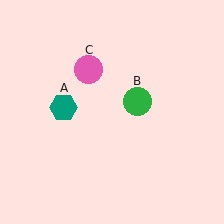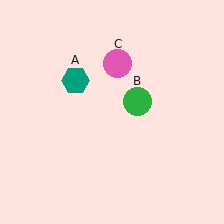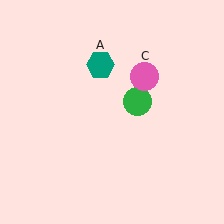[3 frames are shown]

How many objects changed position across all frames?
2 objects changed position: teal hexagon (object A), pink circle (object C).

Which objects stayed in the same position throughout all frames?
Green circle (object B) remained stationary.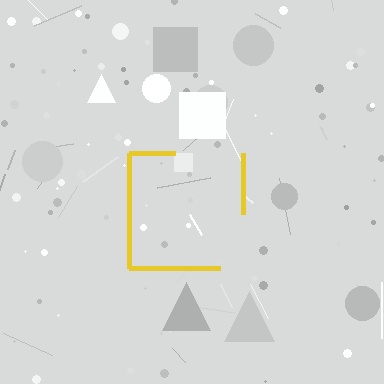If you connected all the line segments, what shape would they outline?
They would outline a square.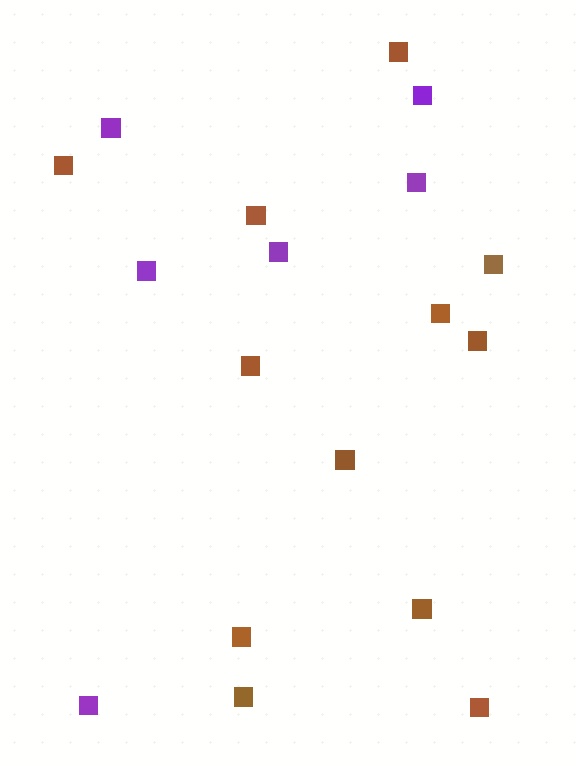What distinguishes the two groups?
There are 2 groups: one group of purple squares (6) and one group of brown squares (12).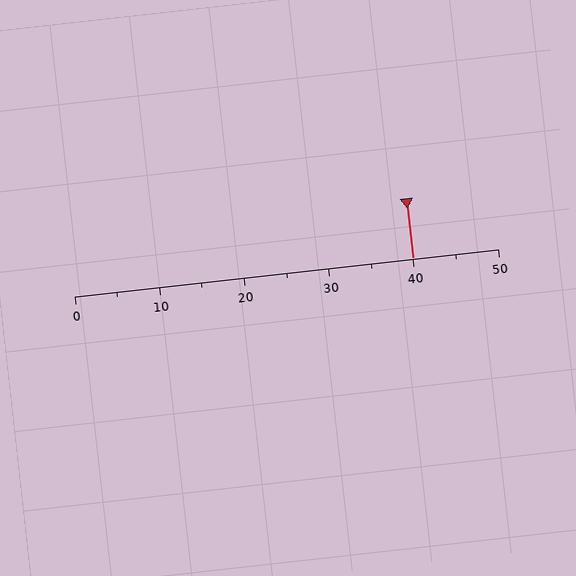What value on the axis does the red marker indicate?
The marker indicates approximately 40.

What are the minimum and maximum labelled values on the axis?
The axis runs from 0 to 50.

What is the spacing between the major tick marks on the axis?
The major ticks are spaced 10 apart.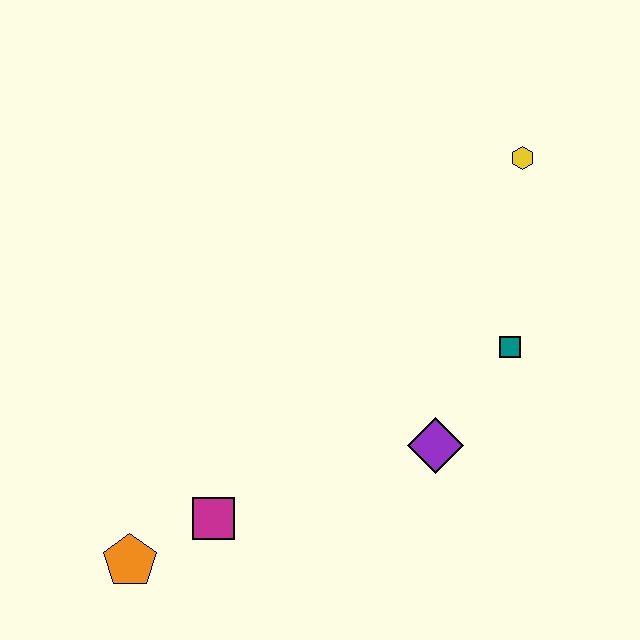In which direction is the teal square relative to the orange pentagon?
The teal square is to the right of the orange pentagon.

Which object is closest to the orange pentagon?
The magenta square is closest to the orange pentagon.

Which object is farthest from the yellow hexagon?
The orange pentagon is farthest from the yellow hexagon.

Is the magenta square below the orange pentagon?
No